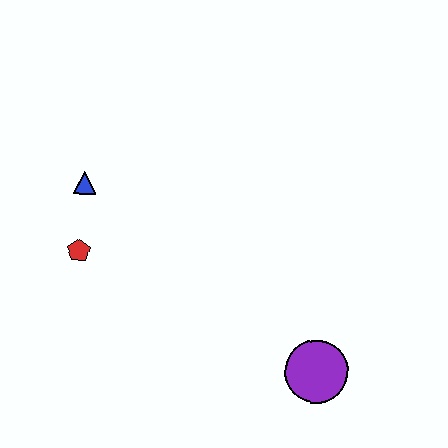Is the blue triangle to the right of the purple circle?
No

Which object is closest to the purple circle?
The red pentagon is closest to the purple circle.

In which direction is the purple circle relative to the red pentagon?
The purple circle is to the right of the red pentagon.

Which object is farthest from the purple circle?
The blue triangle is farthest from the purple circle.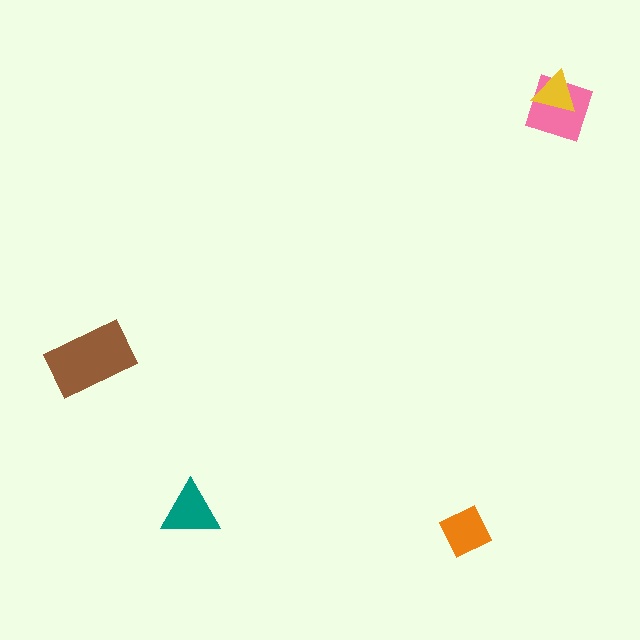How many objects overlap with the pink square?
1 object overlaps with the pink square.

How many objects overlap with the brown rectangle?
0 objects overlap with the brown rectangle.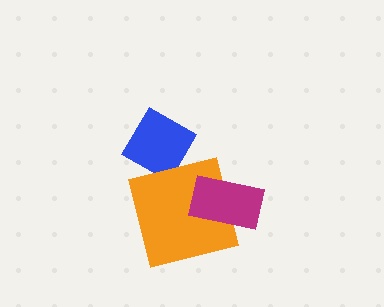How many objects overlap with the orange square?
2 objects overlap with the orange square.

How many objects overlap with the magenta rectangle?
1 object overlaps with the magenta rectangle.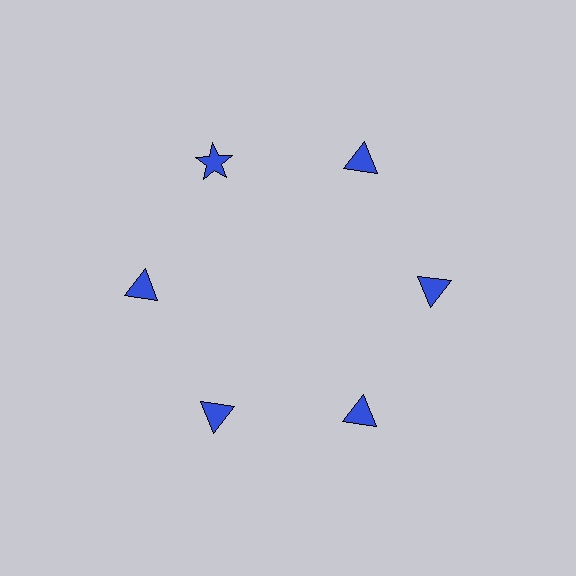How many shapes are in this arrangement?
There are 6 shapes arranged in a ring pattern.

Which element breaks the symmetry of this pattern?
The blue star at roughly the 11 o'clock position breaks the symmetry. All other shapes are blue triangles.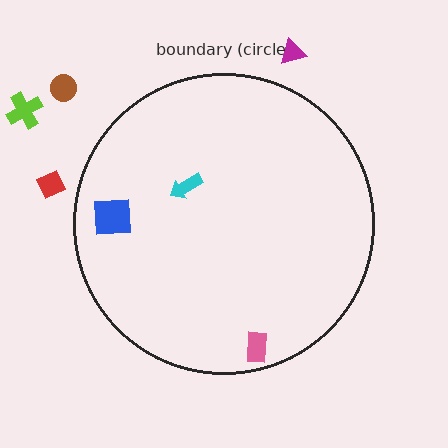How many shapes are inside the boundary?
3 inside, 4 outside.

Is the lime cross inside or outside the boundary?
Outside.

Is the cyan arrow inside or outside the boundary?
Inside.